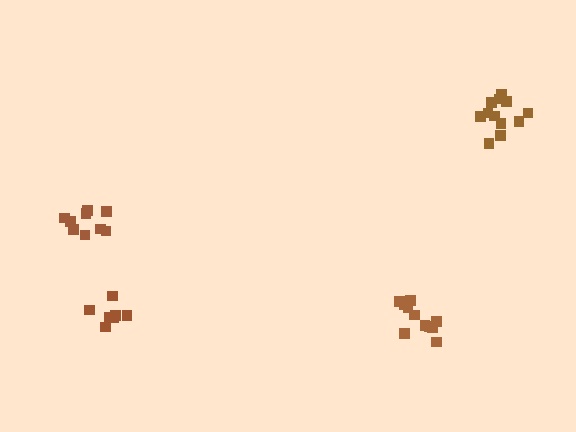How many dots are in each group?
Group 1: 7 dots, Group 2: 12 dots, Group 3: 11 dots, Group 4: 9 dots (39 total).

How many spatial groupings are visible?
There are 4 spatial groupings.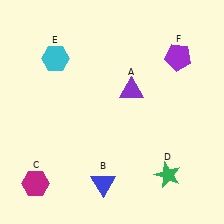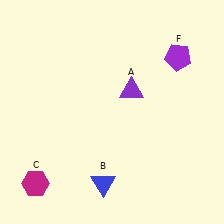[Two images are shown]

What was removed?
The green star (D), the cyan hexagon (E) were removed in Image 2.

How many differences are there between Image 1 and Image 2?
There are 2 differences between the two images.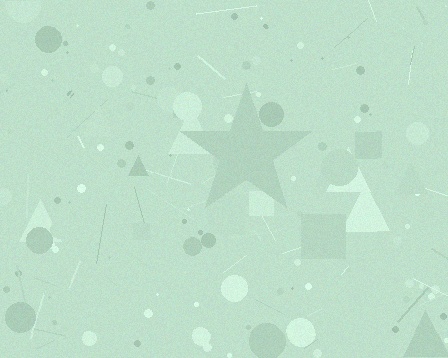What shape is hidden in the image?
A star is hidden in the image.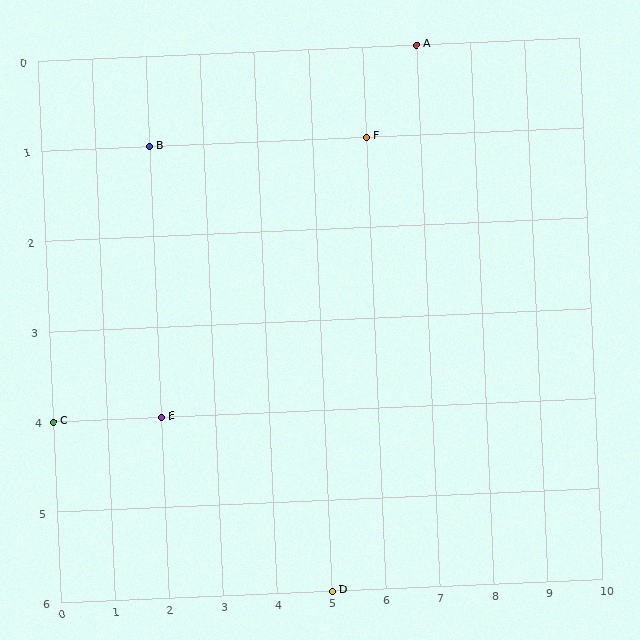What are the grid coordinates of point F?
Point F is at grid coordinates (6, 1).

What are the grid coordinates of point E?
Point E is at grid coordinates (2, 4).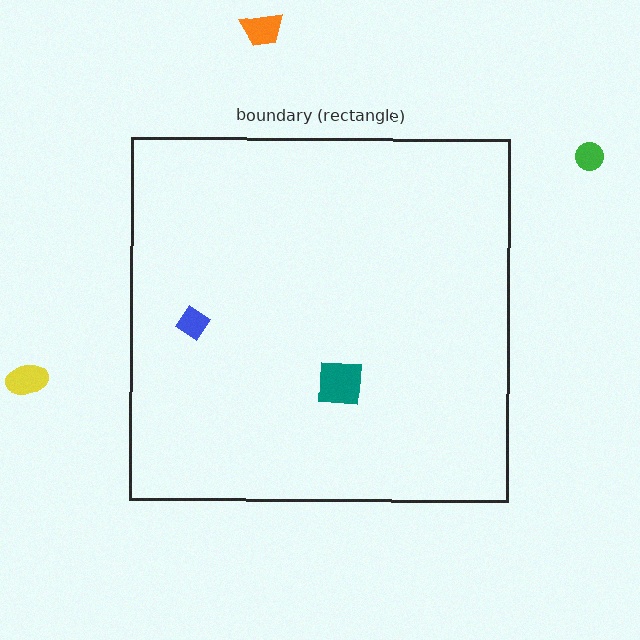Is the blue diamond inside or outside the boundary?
Inside.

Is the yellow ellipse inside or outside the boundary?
Outside.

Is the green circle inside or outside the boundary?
Outside.